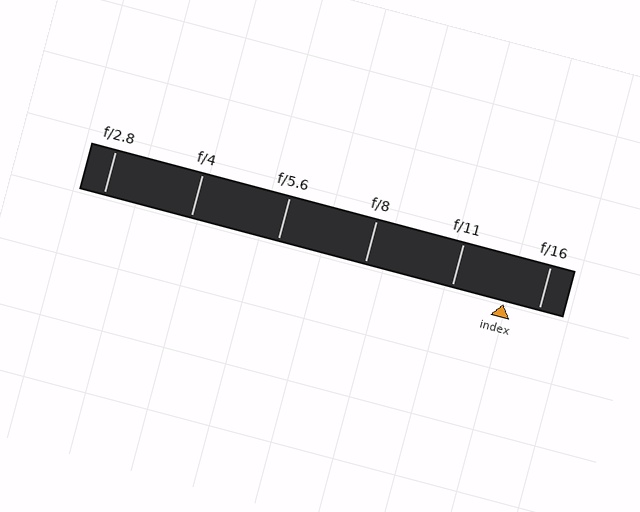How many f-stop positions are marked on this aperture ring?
There are 6 f-stop positions marked.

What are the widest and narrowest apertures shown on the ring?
The widest aperture shown is f/2.8 and the narrowest is f/16.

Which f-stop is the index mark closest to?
The index mark is closest to f/16.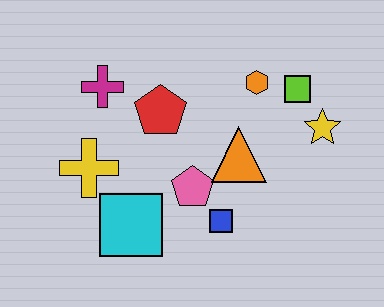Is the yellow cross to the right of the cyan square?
No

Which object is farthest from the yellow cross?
The yellow star is farthest from the yellow cross.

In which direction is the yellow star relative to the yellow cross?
The yellow star is to the right of the yellow cross.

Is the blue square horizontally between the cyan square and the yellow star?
Yes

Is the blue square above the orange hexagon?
No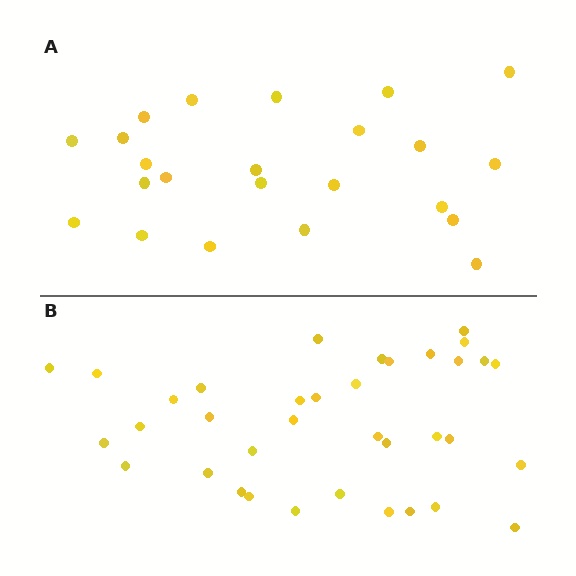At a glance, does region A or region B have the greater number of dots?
Region B (the bottom region) has more dots.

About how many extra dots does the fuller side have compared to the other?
Region B has approximately 15 more dots than region A.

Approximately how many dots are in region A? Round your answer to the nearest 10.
About 20 dots. (The exact count is 23, which rounds to 20.)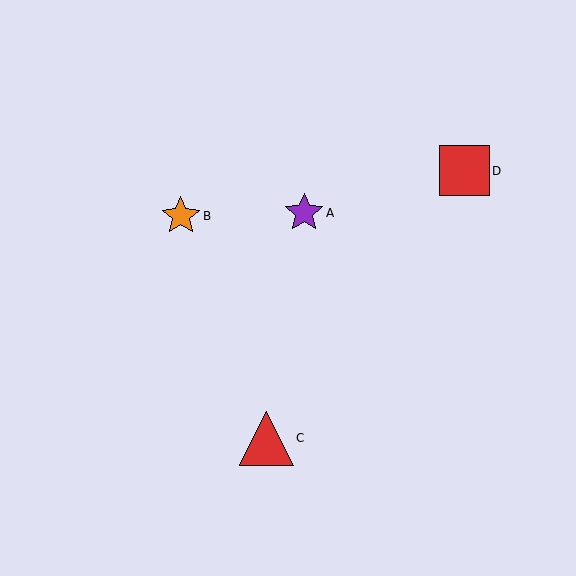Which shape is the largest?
The red triangle (labeled C) is the largest.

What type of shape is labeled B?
Shape B is an orange star.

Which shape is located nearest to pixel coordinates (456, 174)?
The red square (labeled D) at (464, 171) is nearest to that location.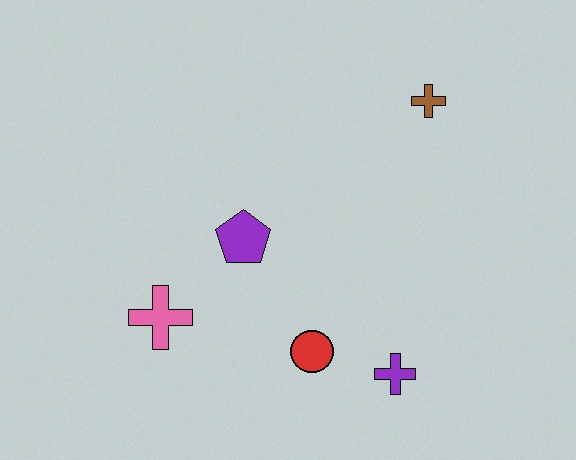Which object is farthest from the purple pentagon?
The brown cross is farthest from the purple pentagon.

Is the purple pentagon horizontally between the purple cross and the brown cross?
No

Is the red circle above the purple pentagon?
No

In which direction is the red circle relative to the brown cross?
The red circle is below the brown cross.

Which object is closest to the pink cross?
The purple pentagon is closest to the pink cross.